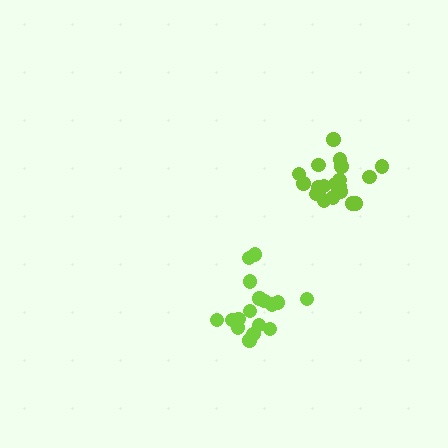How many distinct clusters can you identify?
There are 2 distinct clusters.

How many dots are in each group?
Group 1: 19 dots, Group 2: 17 dots (36 total).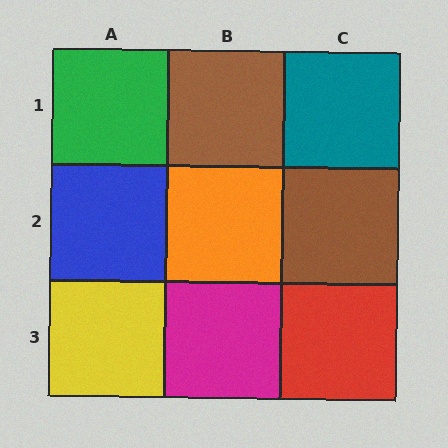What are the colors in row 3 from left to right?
Yellow, magenta, red.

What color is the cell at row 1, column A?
Green.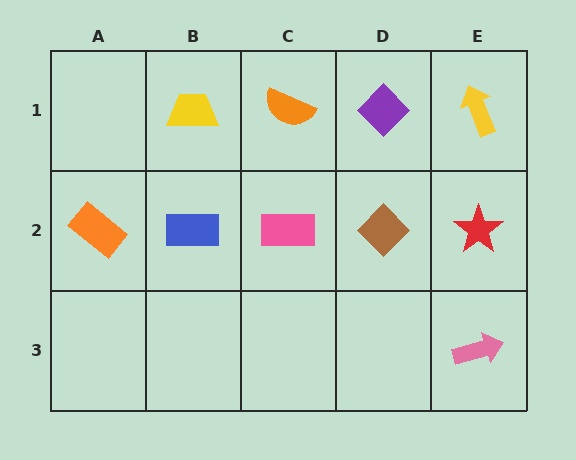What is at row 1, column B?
A yellow trapezoid.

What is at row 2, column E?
A red star.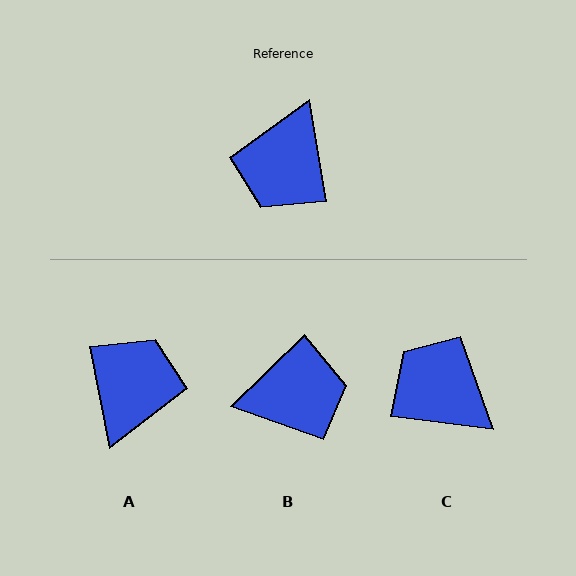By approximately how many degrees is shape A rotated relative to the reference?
Approximately 178 degrees clockwise.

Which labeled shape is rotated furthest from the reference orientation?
A, about 178 degrees away.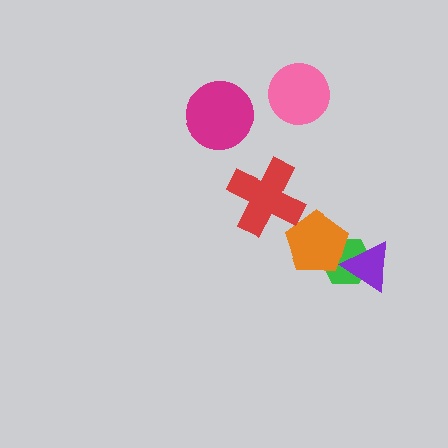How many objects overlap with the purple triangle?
1 object overlaps with the purple triangle.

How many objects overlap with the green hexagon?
2 objects overlap with the green hexagon.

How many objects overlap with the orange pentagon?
1 object overlaps with the orange pentagon.